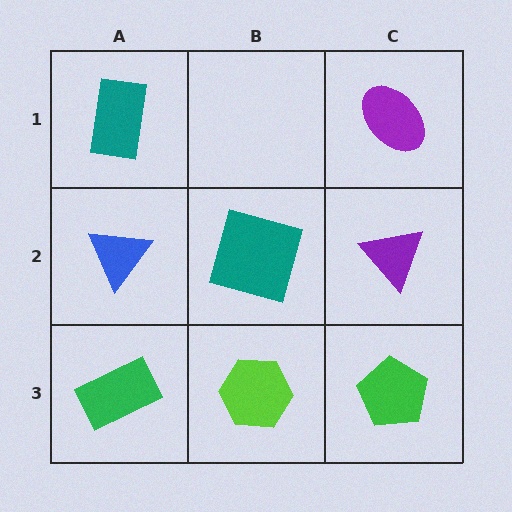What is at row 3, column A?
A green rectangle.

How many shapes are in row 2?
3 shapes.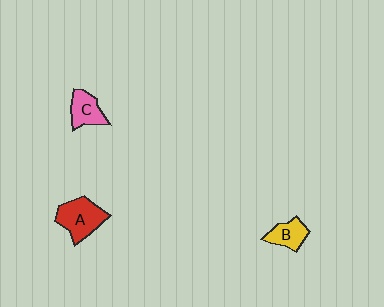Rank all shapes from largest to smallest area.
From largest to smallest: A (red), C (pink), B (yellow).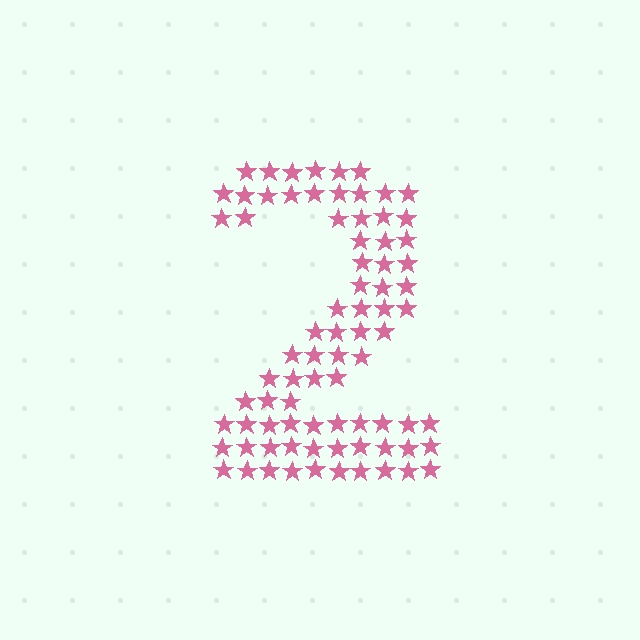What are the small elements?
The small elements are stars.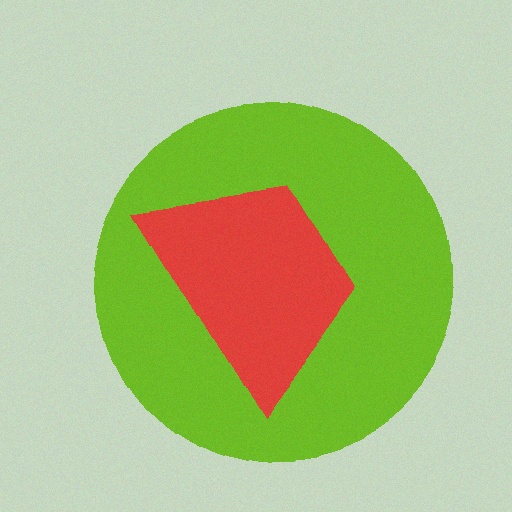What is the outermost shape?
The lime circle.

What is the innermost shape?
The red trapezoid.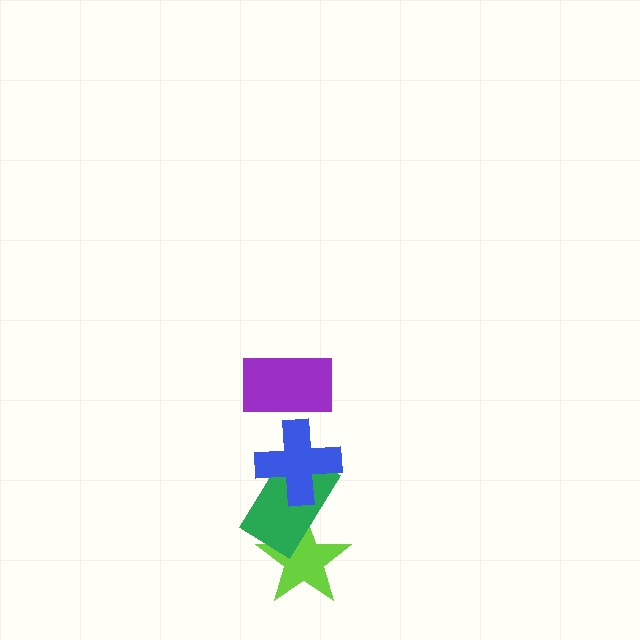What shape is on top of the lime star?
The green rectangle is on top of the lime star.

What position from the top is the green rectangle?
The green rectangle is 3rd from the top.